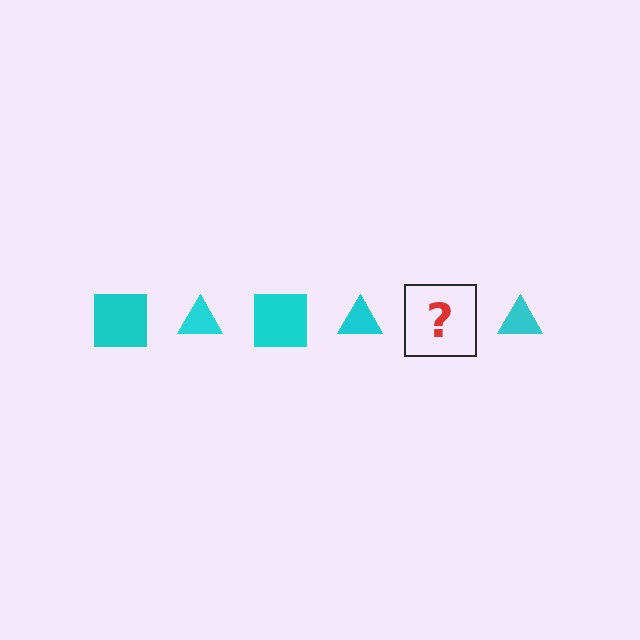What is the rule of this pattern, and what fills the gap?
The rule is that the pattern cycles through square, triangle shapes in cyan. The gap should be filled with a cyan square.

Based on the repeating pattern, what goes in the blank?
The blank should be a cyan square.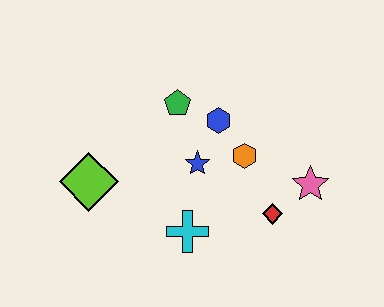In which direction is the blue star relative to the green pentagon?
The blue star is below the green pentagon.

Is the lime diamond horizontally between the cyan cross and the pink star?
No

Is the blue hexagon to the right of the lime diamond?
Yes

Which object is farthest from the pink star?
The lime diamond is farthest from the pink star.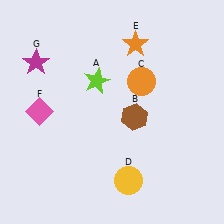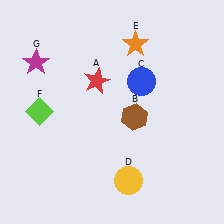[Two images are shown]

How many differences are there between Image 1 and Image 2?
There are 3 differences between the two images.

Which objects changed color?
A changed from lime to red. C changed from orange to blue. F changed from pink to lime.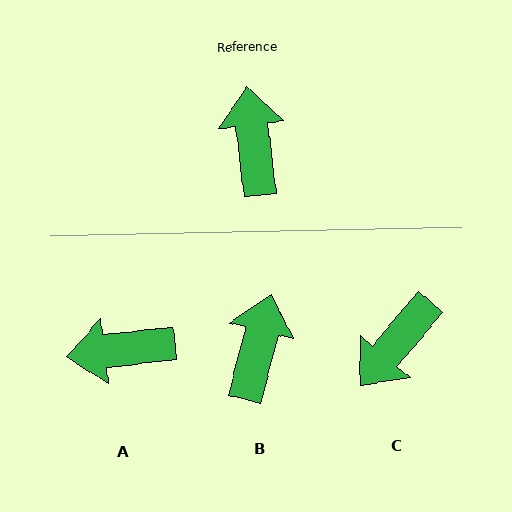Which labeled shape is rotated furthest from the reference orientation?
C, about 133 degrees away.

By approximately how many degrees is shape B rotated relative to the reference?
Approximately 21 degrees clockwise.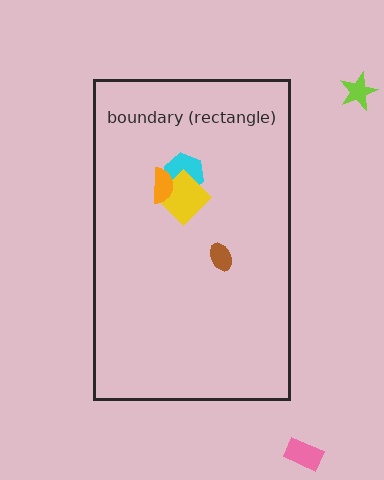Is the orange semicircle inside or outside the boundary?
Inside.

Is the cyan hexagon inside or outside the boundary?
Inside.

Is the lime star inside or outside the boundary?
Outside.